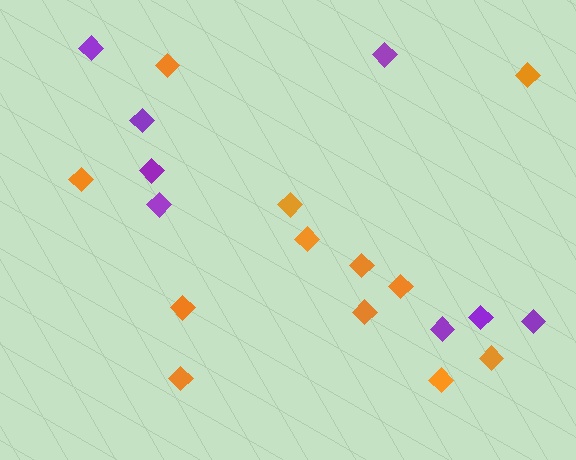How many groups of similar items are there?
There are 2 groups: one group of purple diamonds (8) and one group of orange diamonds (12).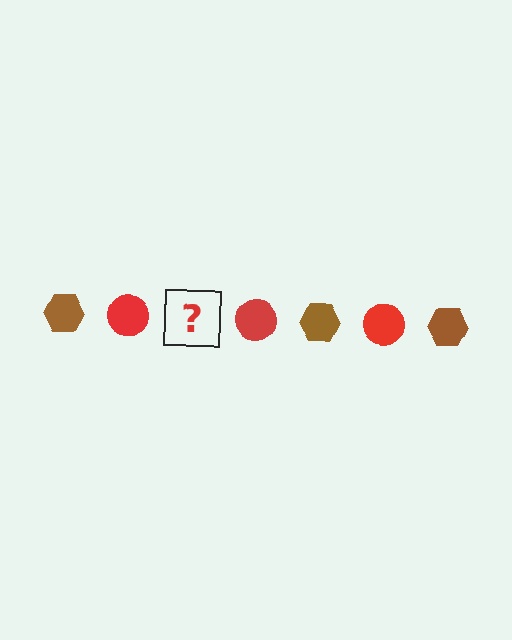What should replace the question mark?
The question mark should be replaced with a brown hexagon.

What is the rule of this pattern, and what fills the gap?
The rule is that the pattern alternates between brown hexagon and red circle. The gap should be filled with a brown hexagon.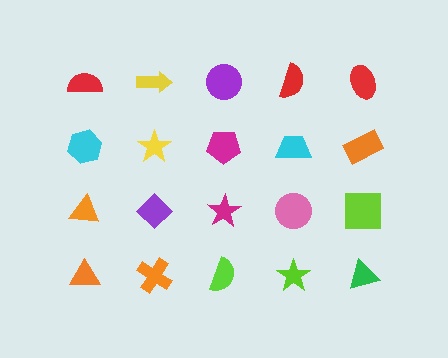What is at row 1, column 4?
A red semicircle.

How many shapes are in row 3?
5 shapes.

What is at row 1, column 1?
A red semicircle.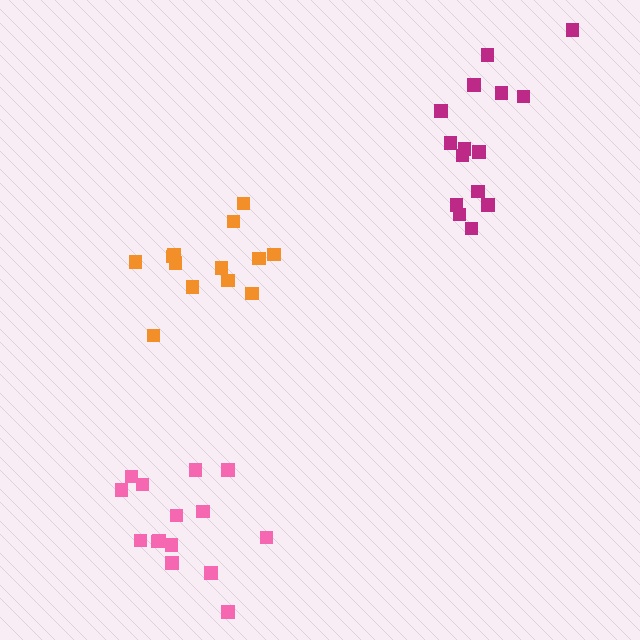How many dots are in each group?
Group 1: 15 dots, Group 2: 13 dots, Group 3: 15 dots (43 total).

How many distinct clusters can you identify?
There are 3 distinct clusters.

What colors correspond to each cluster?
The clusters are colored: pink, orange, magenta.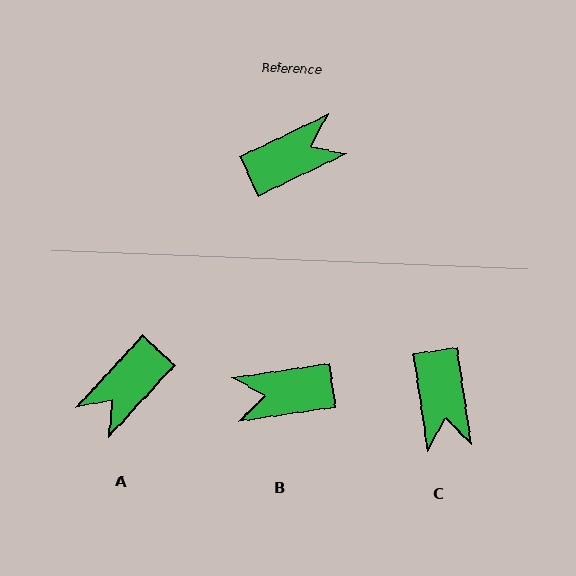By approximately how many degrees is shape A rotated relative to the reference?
Approximately 158 degrees clockwise.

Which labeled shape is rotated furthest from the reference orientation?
B, about 163 degrees away.